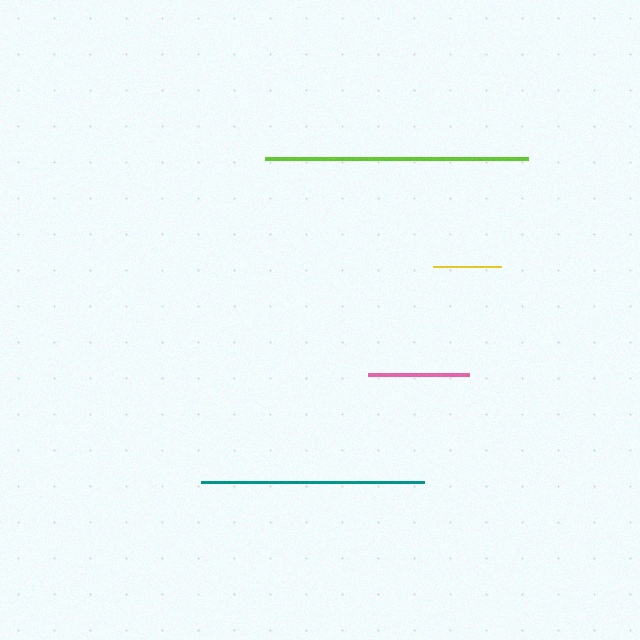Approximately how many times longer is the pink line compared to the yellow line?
The pink line is approximately 1.5 times the length of the yellow line.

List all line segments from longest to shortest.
From longest to shortest: lime, teal, pink, yellow.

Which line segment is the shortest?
The yellow line is the shortest at approximately 68 pixels.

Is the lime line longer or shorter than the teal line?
The lime line is longer than the teal line.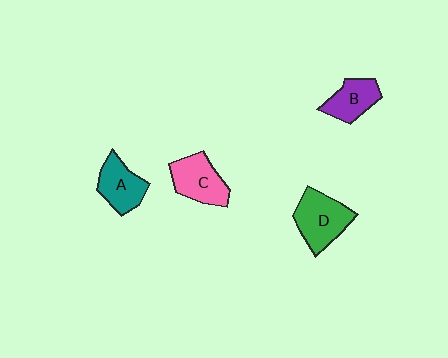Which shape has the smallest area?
Shape B (purple).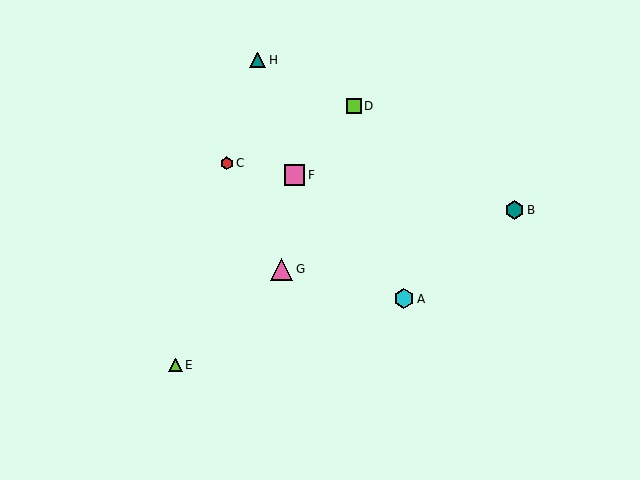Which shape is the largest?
The pink triangle (labeled G) is the largest.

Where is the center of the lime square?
The center of the lime square is at (354, 106).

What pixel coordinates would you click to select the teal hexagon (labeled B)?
Click at (514, 210) to select the teal hexagon B.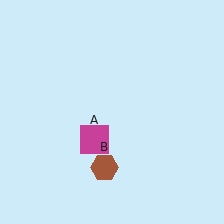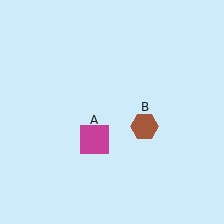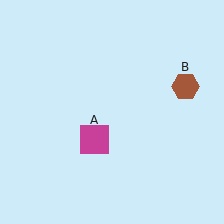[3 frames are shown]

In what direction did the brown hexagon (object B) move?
The brown hexagon (object B) moved up and to the right.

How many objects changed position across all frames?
1 object changed position: brown hexagon (object B).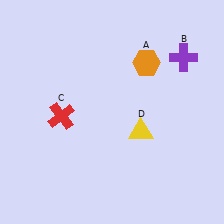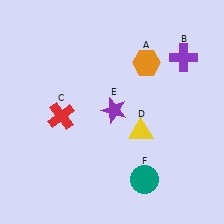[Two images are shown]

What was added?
A purple star (E), a teal circle (F) were added in Image 2.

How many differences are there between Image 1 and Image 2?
There are 2 differences between the two images.